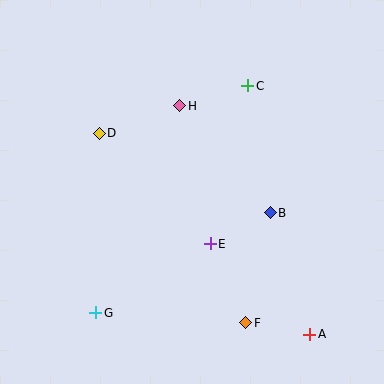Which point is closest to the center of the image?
Point E at (210, 244) is closest to the center.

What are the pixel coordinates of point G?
Point G is at (96, 313).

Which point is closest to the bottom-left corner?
Point G is closest to the bottom-left corner.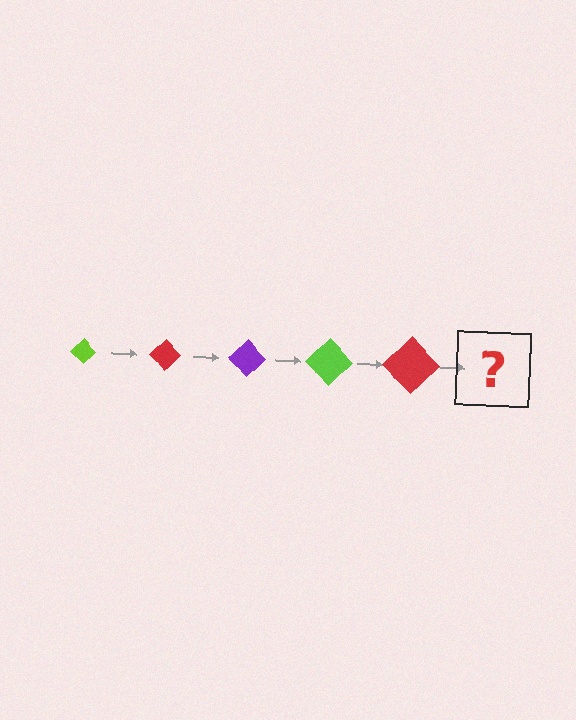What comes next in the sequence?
The next element should be a purple diamond, larger than the previous one.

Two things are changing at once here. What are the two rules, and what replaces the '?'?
The two rules are that the diamond grows larger each step and the color cycles through lime, red, and purple. The '?' should be a purple diamond, larger than the previous one.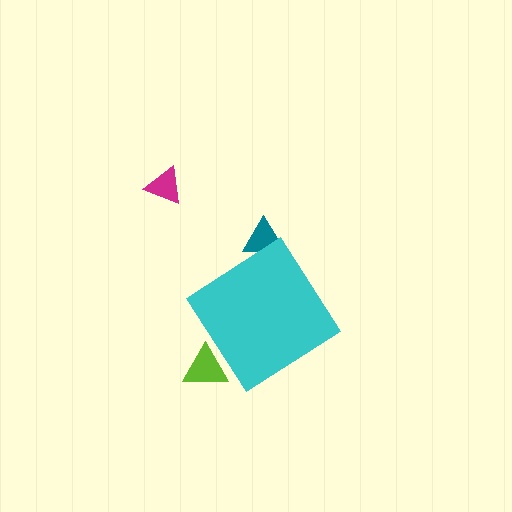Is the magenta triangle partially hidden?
No, the magenta triangle is fully visible.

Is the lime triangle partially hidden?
Yes, the lime triangle is partially hidden behind the cyan diamond.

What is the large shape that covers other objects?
A cyan diamond.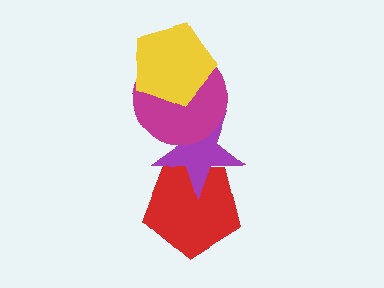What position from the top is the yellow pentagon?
The yellow pentagon is 1st from the top.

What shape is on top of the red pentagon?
The purple star is on top of the red pentagon.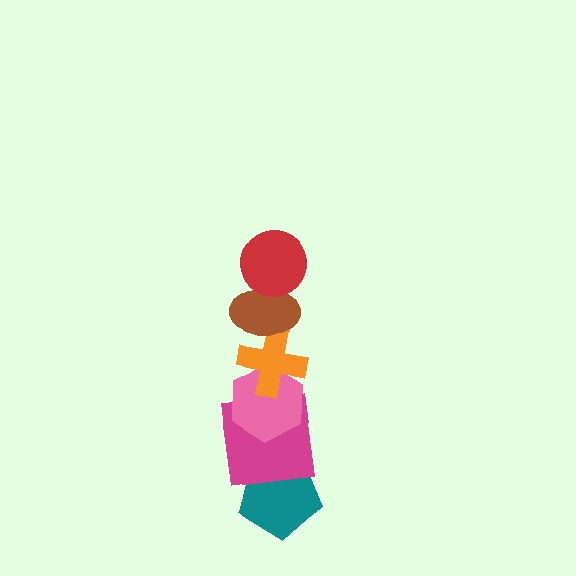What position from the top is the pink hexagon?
The pink hexagon is 4th from the top.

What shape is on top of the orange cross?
The brown ellipse is on top of the orange cross.